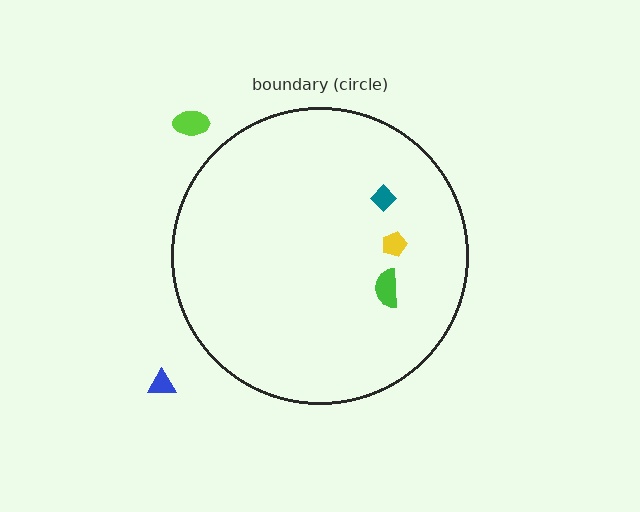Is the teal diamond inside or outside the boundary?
Inside.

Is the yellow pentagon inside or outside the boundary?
Inside.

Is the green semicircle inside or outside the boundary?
Inside.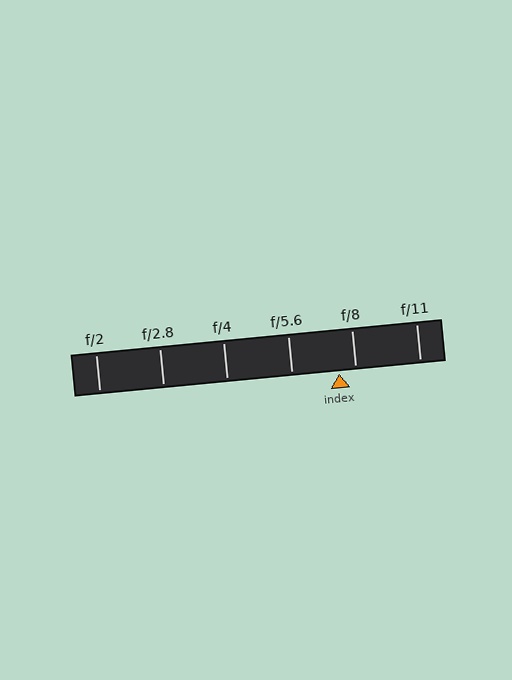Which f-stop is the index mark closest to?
The index mark is closest to f/8.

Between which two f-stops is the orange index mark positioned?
The index mark is between f/5.6 and f/8.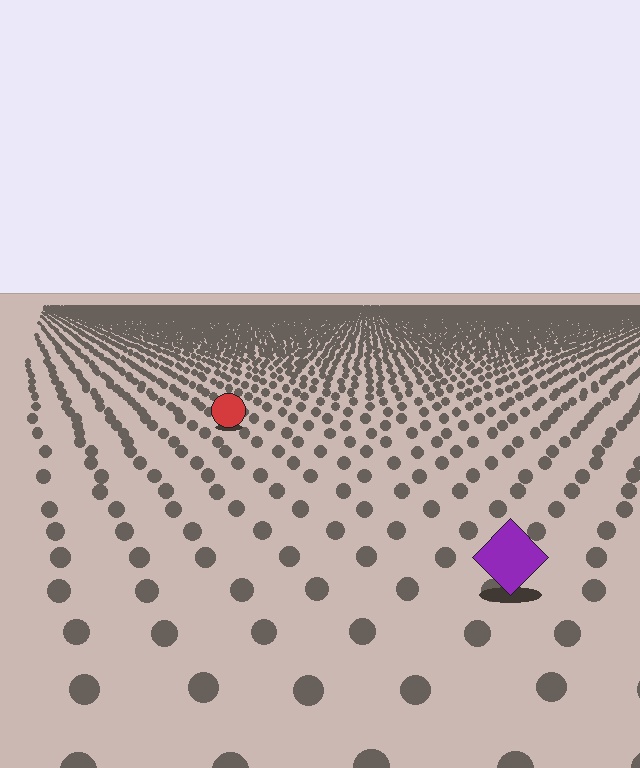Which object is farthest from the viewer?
The red circle is farthest from the viewer. It appears smaller and the ground texture around it is denser.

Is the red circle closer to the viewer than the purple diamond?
No. The purple diamond is closer — you can tell from the texture gradient: the ground texture is coarser near it.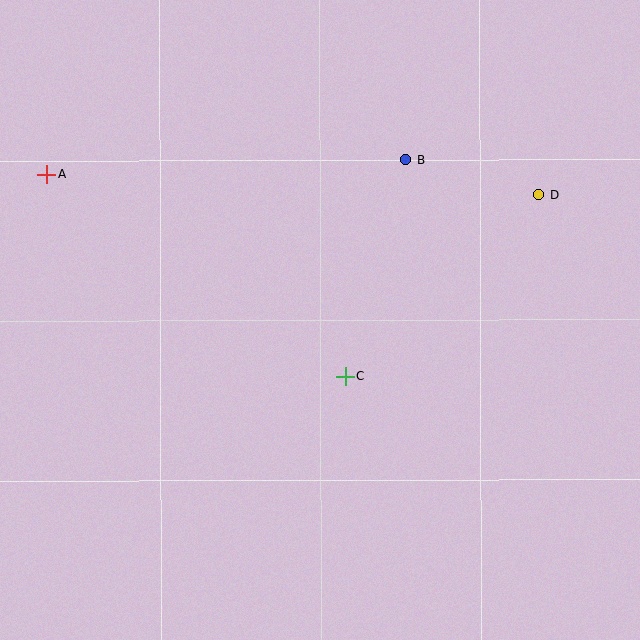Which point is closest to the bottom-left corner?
Point C is closest to the bottom-left corner.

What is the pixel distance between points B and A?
The distance between B and A is 359 pixels.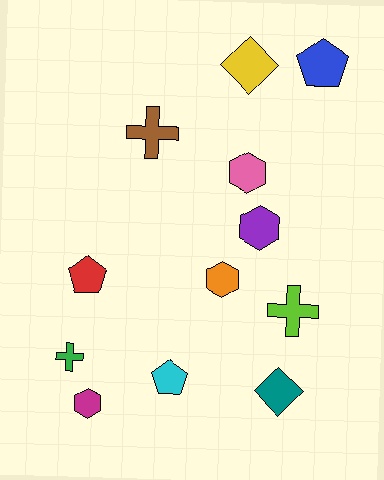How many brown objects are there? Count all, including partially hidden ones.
There is 1 brown object.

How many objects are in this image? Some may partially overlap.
There are 12 objects.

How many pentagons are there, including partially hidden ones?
There are 3 pentagons.